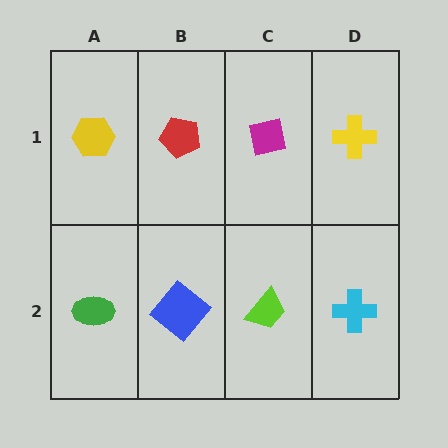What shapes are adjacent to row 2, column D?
A yellow cross (row 1, column D), a lime trapezoid (row 2, column C).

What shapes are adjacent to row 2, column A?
A yellow hexagon (row 1, column A), a blue diamond (row 2, column B).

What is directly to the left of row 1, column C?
A red pentagon.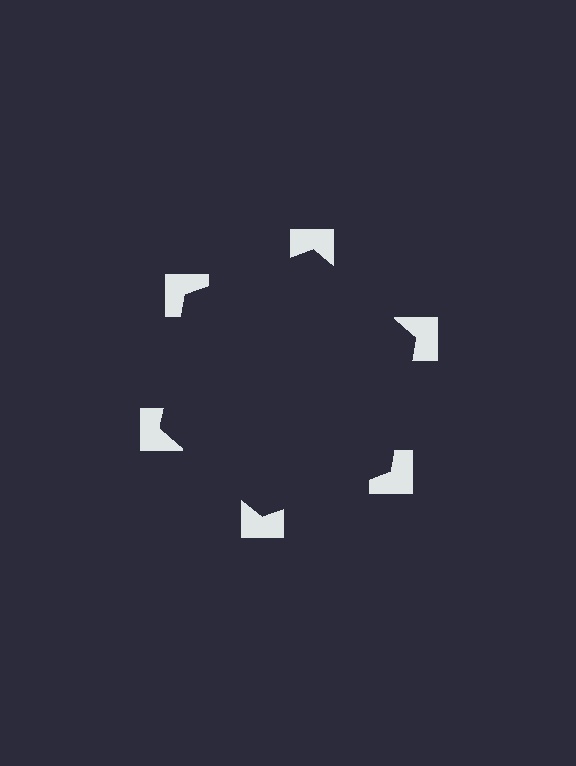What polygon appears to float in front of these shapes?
An illusory hexagon — its edges are inferred from the aligned wedge cuts in the notched squares, not physically drawn.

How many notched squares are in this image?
There are 6 — one at each vertex of the illusory hexagon.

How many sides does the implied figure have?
6 sides.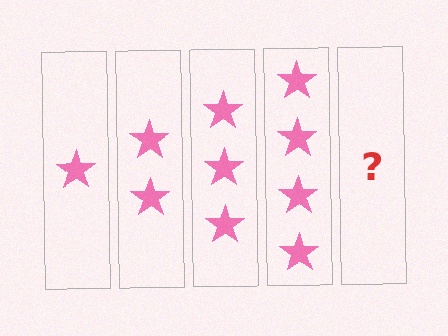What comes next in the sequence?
The next element should be 5 stars.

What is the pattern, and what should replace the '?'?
The pattern is that each step adds one more star. The '?' should be 5 stars.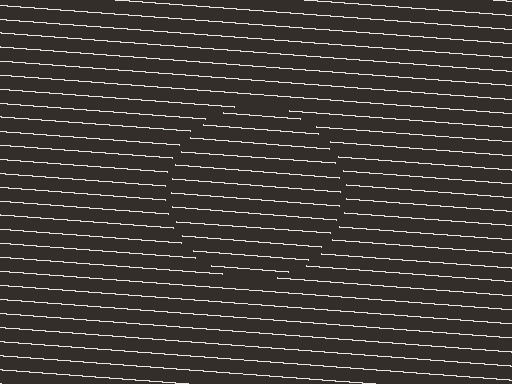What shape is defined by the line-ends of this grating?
An illusory circle. The interior of the shape contains the same grating, shifted by half a period — the contour is defined by the phase discontinuity where line-ends from the inner and outer gratings abut.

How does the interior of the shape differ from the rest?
The interior of the shape contains the same grating, shifted by half a period — the contour is defined by the phase discontinuity where line-ends from the inner and outer gratings abut.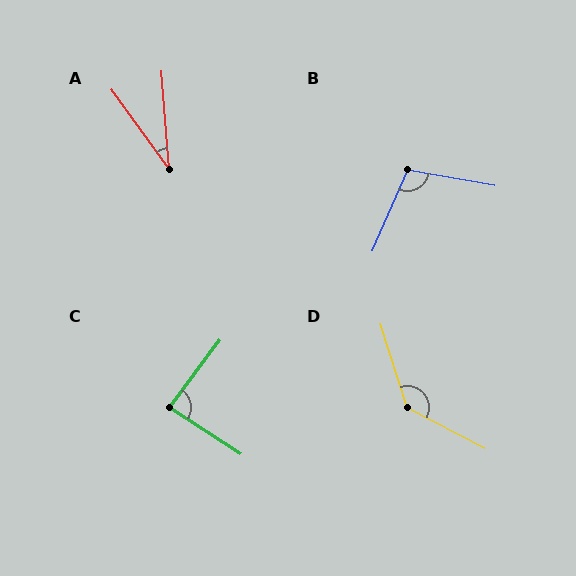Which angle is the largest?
D, at approximately 135 degrees.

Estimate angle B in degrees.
Approximately 104 degrees.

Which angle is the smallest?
A, at approximately 31 degrees.